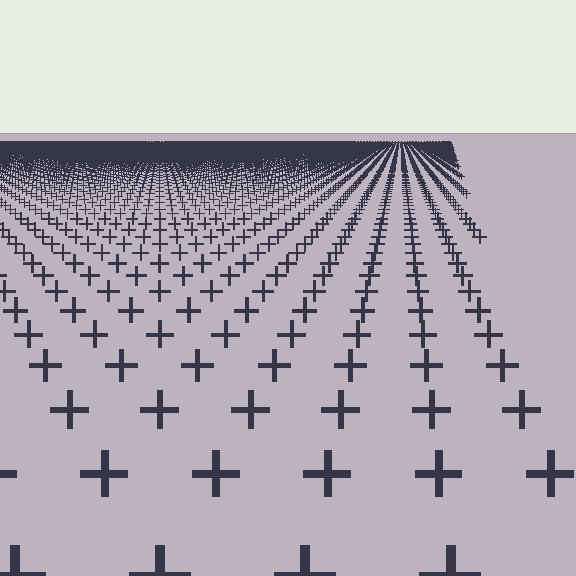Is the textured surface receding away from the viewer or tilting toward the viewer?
The surface is receding away from the viewer. Texture elements get smaller and denser toward the top.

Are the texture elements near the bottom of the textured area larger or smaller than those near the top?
Larger. Near the bottom, elements are closer to the viewer and appear at a bigger on-screen size.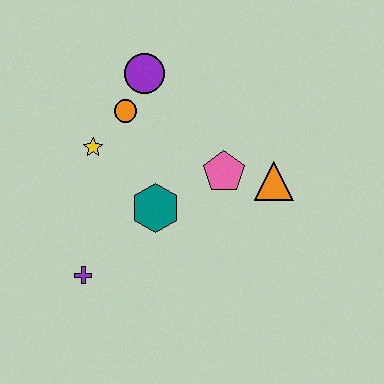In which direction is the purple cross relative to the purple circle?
The purple cross is below the purple circle.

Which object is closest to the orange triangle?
The pink pentagon is closest to the orange triangle.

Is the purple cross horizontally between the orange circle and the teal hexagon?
No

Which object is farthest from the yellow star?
The orange triangle is farthest from the yellow star.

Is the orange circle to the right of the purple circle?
No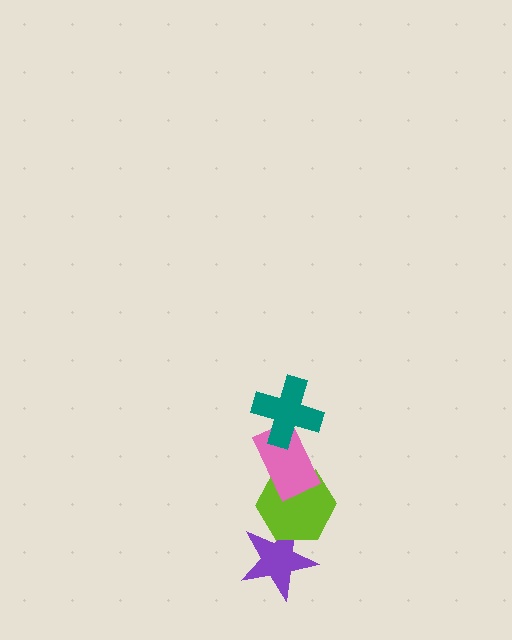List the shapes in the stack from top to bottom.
From top to bottom: the teal cross, the pink rectangle, the lime hexagon, the purple star.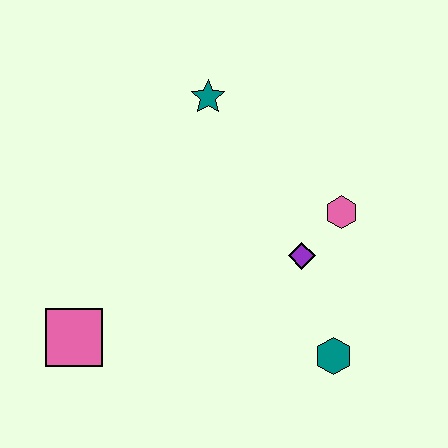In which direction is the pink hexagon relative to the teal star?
The pink hexagon is to the right of the teal star.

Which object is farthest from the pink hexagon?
The pink square is farthest from the pink hexagon.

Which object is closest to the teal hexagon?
The purple diamond is closest to the teal hexagon.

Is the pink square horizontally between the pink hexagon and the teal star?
No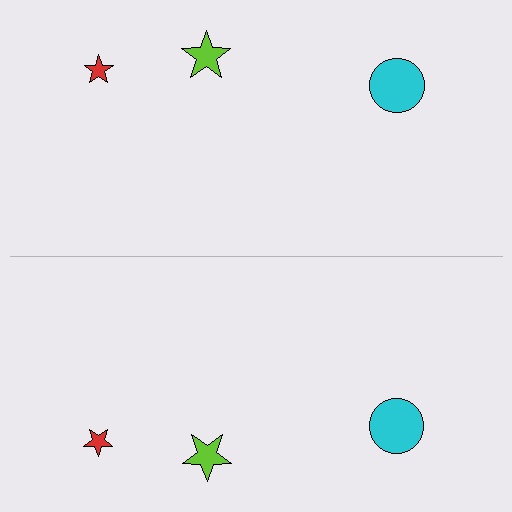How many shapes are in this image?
There are 6 shapes in this image.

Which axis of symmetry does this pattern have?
The pattern has a horizontal axis of symmetry running through the center of the image.